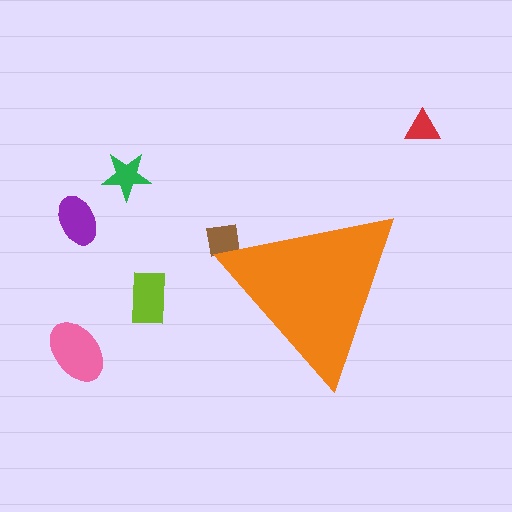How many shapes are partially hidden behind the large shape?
1 shape is partially hidden.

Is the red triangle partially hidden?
No, the red triangle is fully visible.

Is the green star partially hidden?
No, the green star is fully visible.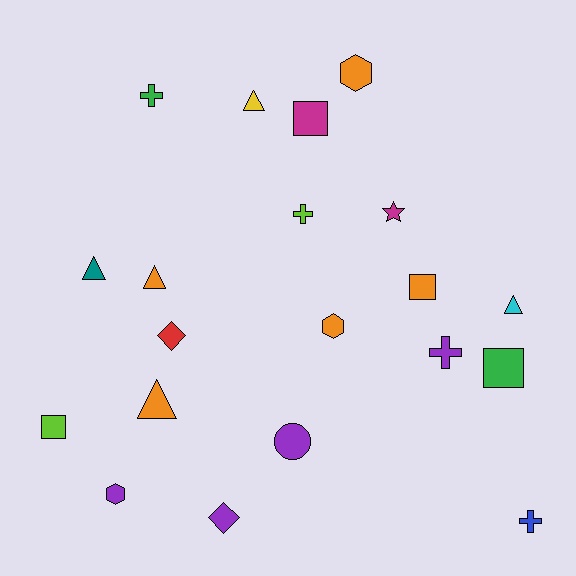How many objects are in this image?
There are 20 objects.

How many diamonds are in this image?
There are 2 diamonds.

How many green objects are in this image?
There are 2 green objects.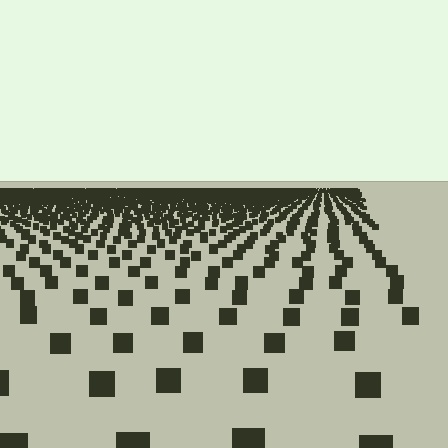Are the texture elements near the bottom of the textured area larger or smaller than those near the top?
Larger. Near the bottom, elements are closer to the viewer and appear at a bigger on-screen size.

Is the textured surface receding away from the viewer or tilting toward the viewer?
The surface is receding away from the viewer. Texture elements get smaller and denser toward the top.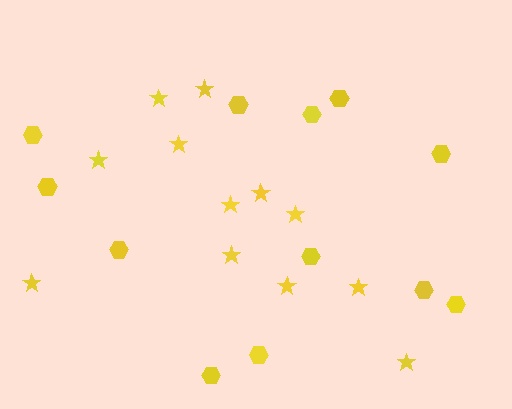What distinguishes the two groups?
There are 2 groups: one group of hexagons (12) and one group of stars (12).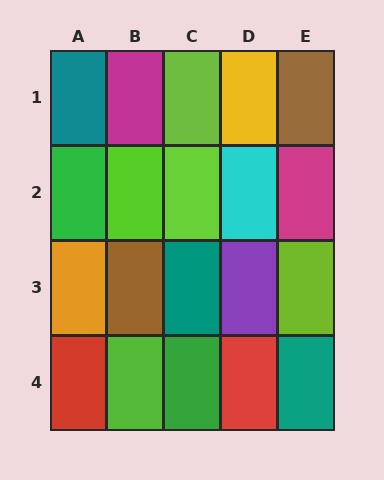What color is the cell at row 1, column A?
Teal.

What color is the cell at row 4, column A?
Red.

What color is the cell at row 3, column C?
Teal.